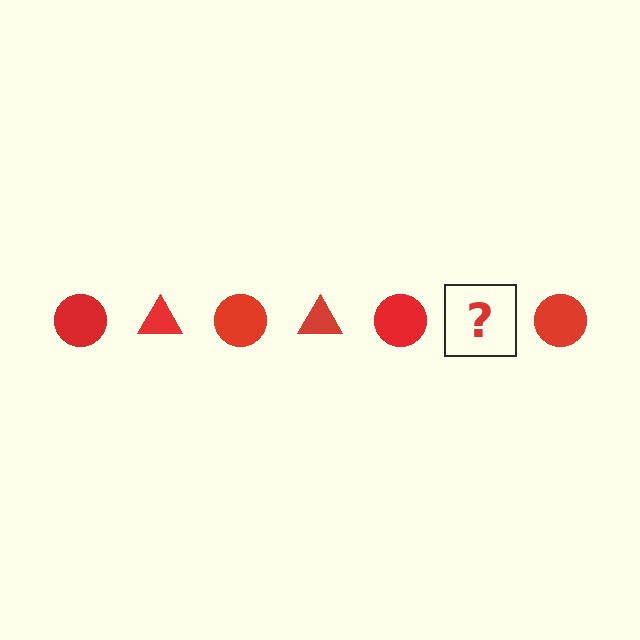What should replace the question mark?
The question mark should be replaced with a red triangle.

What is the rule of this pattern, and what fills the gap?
The rule is that the pattern cycles through circle, triangle shapes in red. The gap should be filled with a red triangle.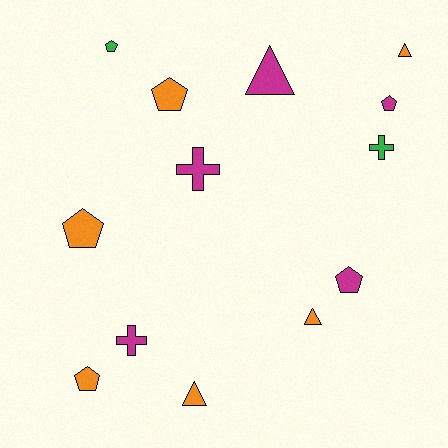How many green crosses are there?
There is 1 green cross.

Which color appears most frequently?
Orange, with 6 objects.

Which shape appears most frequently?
Pentagon, with 6 objects.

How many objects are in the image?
There are 13 objects.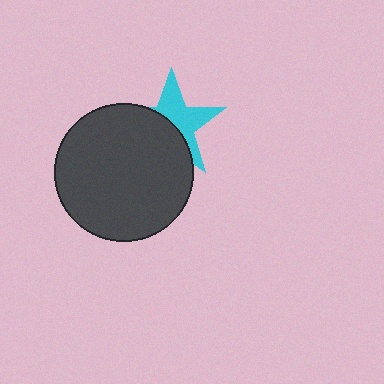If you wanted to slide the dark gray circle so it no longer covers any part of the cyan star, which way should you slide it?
Slide it toward the lower-left — that is the most direct way to separate the two shapes.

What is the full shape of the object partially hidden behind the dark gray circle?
The partially hidden object is a cyan star.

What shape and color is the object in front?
The object in front is a dark gray circle.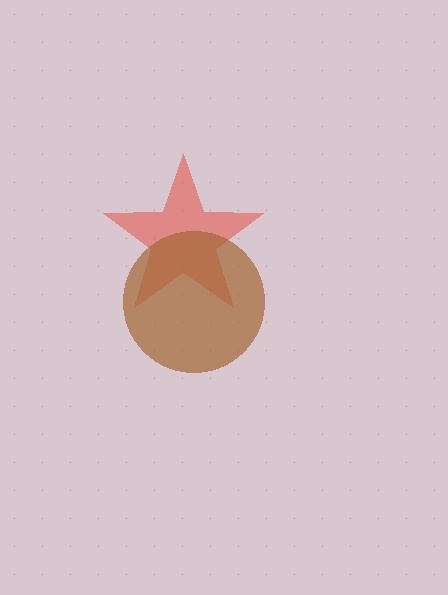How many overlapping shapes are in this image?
There are 2 overlapping shapes in the image.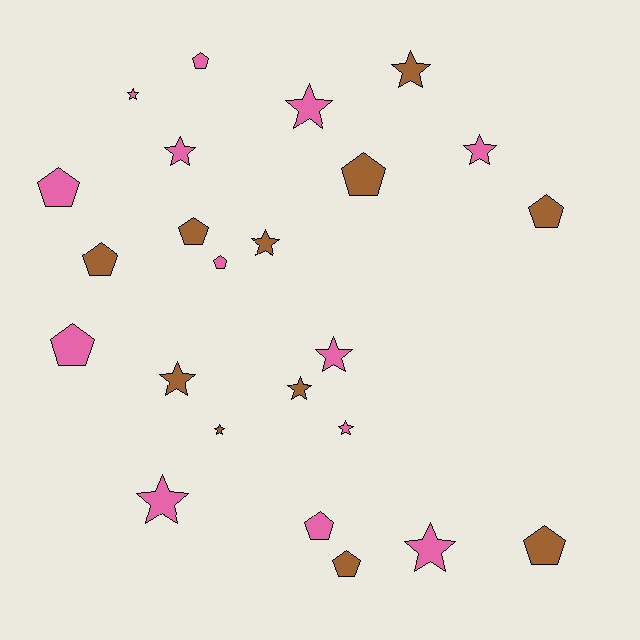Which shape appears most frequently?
Star, with 13 objects.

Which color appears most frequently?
Pink, with 13 objects.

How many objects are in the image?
There are 24 objects.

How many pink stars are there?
There are 8 pink stars.